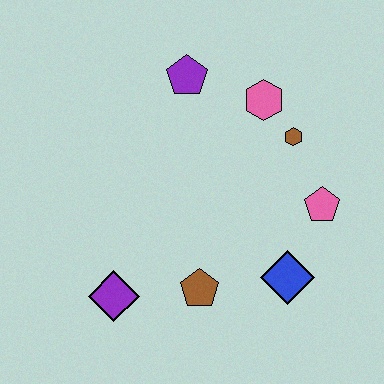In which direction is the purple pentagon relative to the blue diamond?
The purple pentagon is above the blue diamond.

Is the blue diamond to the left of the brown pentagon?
No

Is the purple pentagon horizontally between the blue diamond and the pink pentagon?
No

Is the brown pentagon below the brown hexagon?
Yes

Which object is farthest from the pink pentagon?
The purple diamond is farthest from the pink pentagon.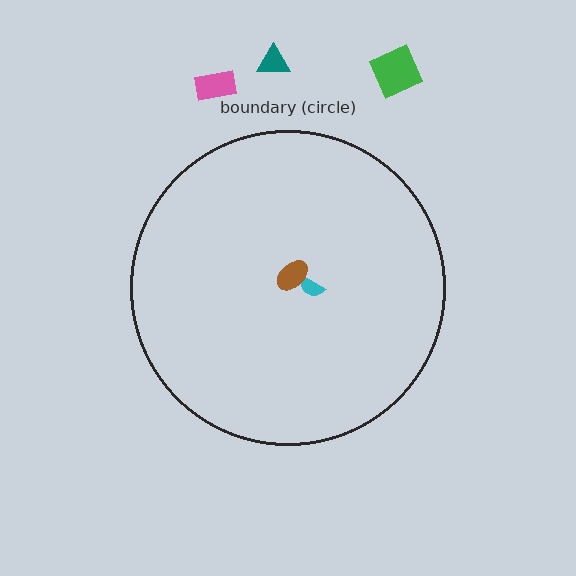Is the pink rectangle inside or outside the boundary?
Outside.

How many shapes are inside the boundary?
2 inside, 3 outside.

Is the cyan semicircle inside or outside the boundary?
Inside.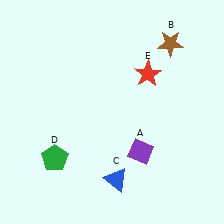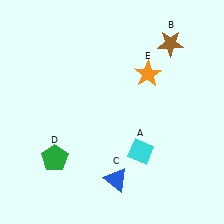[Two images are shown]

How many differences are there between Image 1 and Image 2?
There are 2 differences between the two images.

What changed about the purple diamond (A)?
In Image 1, A is purple. In Image 2, it changed to cyan.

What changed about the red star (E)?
In Image 1, E is red. In Image 2, it changed to orange.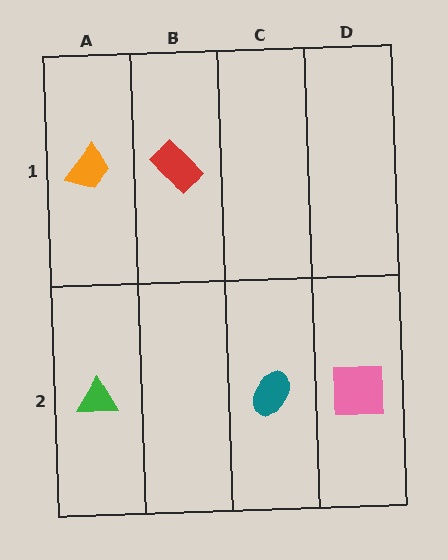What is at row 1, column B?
A red rectangle.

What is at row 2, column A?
A green triangle.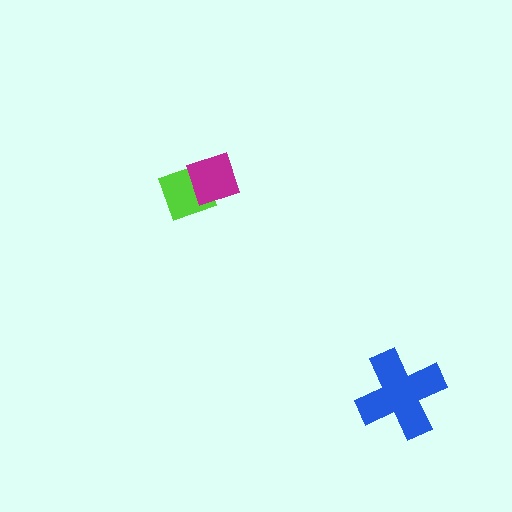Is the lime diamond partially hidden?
Yes, it is partially covered by another shape.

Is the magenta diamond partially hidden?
No, no other shape covers it.